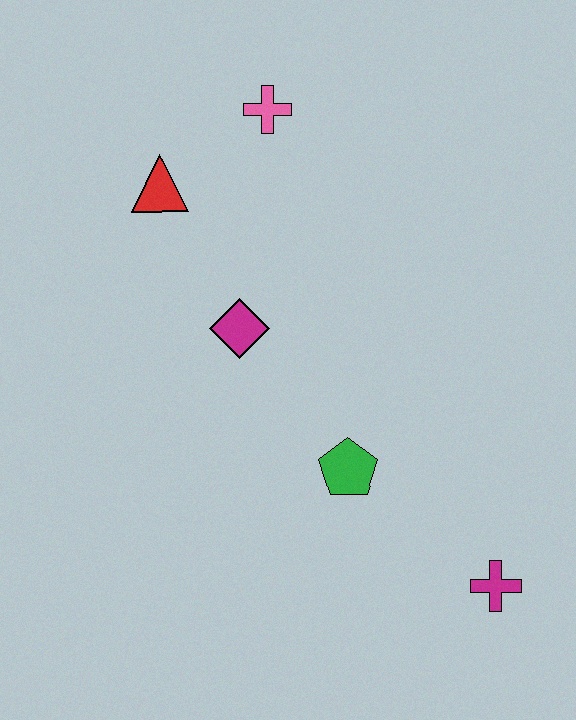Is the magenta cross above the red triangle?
No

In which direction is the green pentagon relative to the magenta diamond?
The green pentagon is below the magenta diamond.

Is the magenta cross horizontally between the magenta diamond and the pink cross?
No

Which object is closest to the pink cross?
The red triangle is closest to the pink cross.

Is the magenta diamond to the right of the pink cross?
No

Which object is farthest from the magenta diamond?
The magenta cross is farthest from the magenta diamond.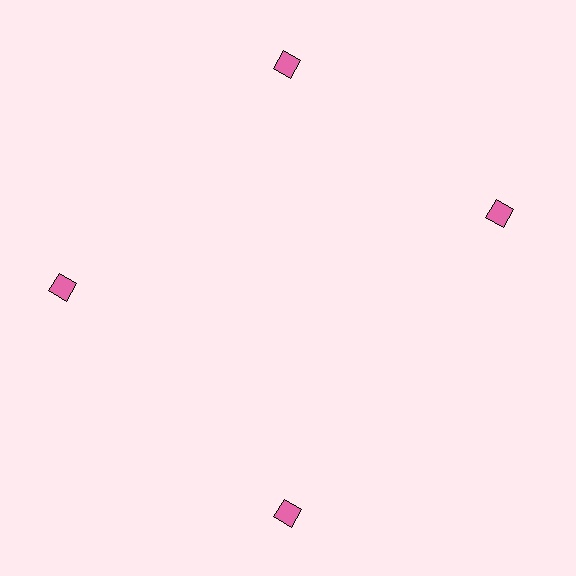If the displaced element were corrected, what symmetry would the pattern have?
It would have 4-fold rotational symmetry — the pattern would map onto itself every 90 degrees.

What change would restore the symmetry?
The symmetry would be restored by rotating it back into even spacing with its neighbors so that all 4 squares sit at equal angles and equal distance from the center.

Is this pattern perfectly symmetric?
No. The 4 pink squares are arranged in a ring, but one element near the 3 o'clock position is rotated out of alignment along the ring, breaking the 4-fold rotational symmetry.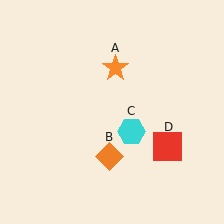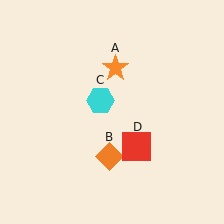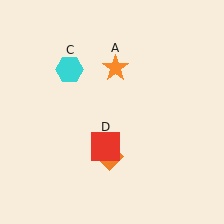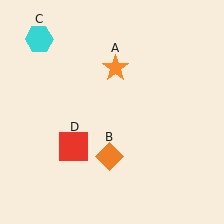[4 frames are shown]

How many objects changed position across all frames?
2 objects changed position: cyan hexagon (object C), red square (object D).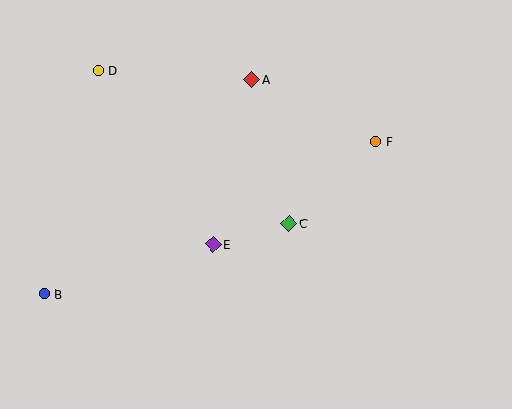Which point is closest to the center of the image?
Point C at (289, 223) is closest to the center.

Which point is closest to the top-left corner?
Point D is closest to the top-left corner.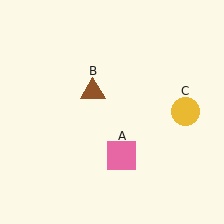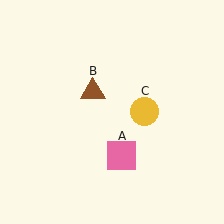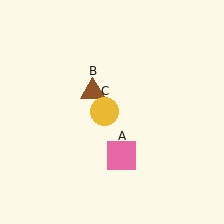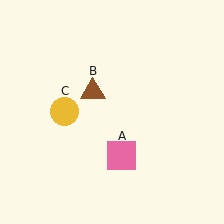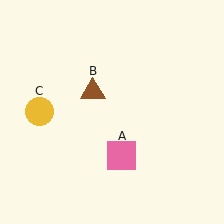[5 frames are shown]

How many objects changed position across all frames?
1 object changed position: yellow circle (object C).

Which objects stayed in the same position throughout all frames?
Pink square (object A) and brown triangle (object B) remained stationary.